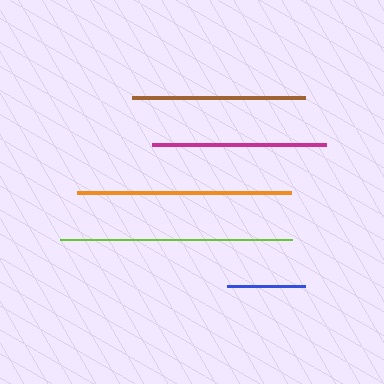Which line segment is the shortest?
The blue line is the shortest at approximately 78 pixels.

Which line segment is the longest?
The lime line is the longest at approximately 232 pixels.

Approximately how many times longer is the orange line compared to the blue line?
The orange line is approximately 2.7 times the length of the blue line.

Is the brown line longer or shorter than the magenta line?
The magenta line is longer than the brown line.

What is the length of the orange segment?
The orange segment is approximately 214 pixels long.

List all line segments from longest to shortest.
From longest to shortest: lime, orange, magenta, brown, blue.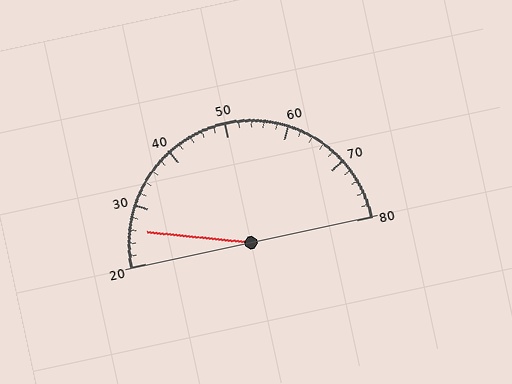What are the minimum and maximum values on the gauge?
The gauge ranges from 20 to 80.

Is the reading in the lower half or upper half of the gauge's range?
The reading is in the lower half of the range (20 to 80).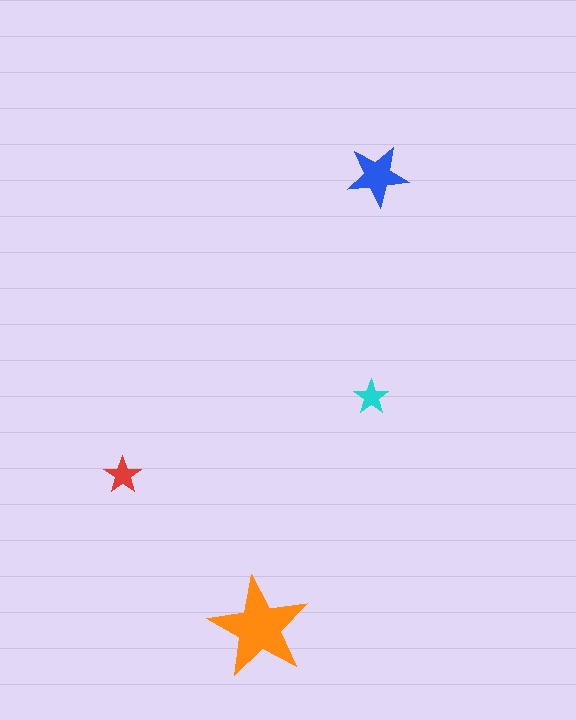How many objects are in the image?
There are 4 objects in the image.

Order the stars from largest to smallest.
the orange one, the blue one, the red one, the cyan one.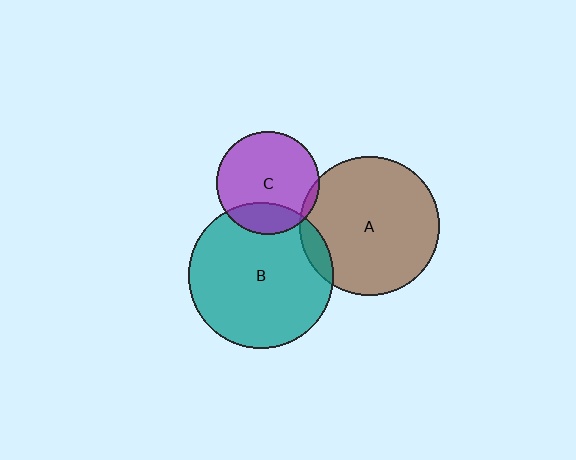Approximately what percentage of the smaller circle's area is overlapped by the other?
Approximately 20%.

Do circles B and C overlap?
Yes.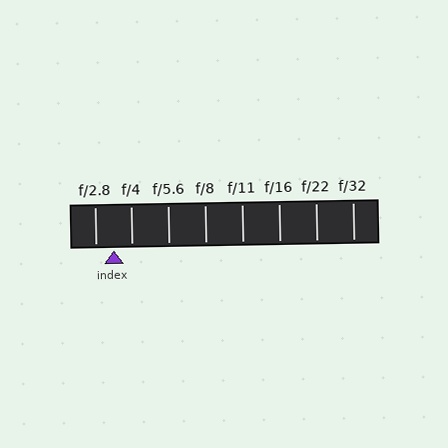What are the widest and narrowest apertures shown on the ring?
The widest aperture shown is f/2.8 and the narrowest is f/32.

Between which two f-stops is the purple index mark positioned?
The index mark is between f/2.8 and f/4.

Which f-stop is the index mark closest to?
The index mark is closest to f/4.